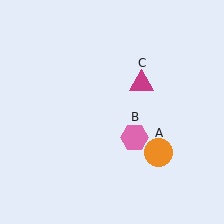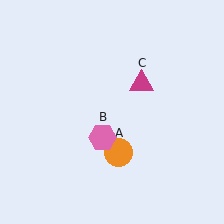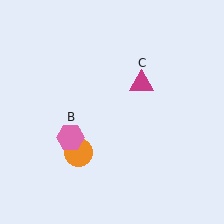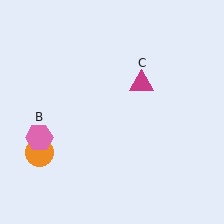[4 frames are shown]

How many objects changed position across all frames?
2 objects changed position: orange circle (object A), pink hexagon (object B).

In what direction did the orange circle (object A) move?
The orange circle (object A) moved left.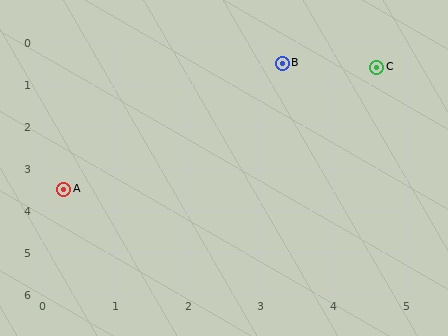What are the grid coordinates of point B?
Point B is at approximately (3.3, 0.5).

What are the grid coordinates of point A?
Point A is at approximately (0.3, 3.5).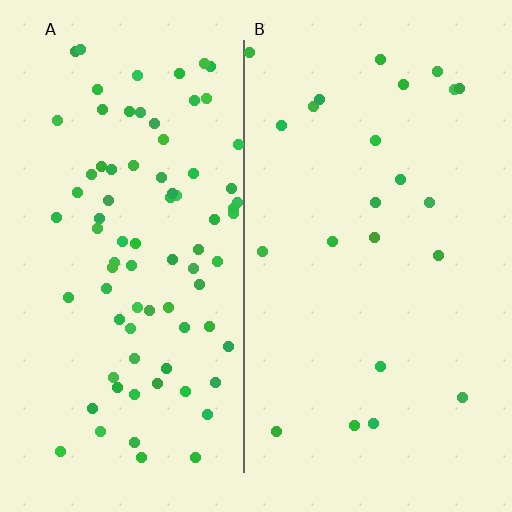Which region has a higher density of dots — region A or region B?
A (the left).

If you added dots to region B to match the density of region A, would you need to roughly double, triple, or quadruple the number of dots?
Approximately quadruple.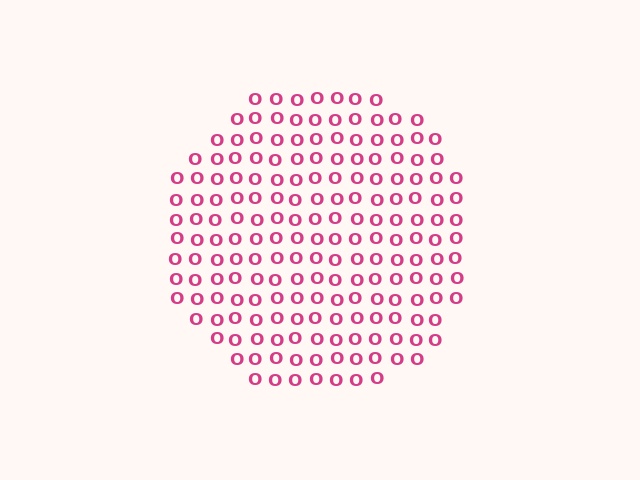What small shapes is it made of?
It is made of small letter O's.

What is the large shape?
The large shape is a circle.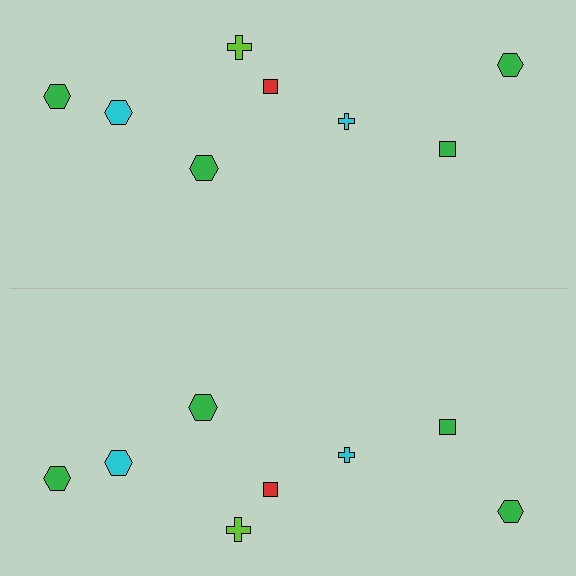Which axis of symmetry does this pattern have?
The pattern has a horizontal axis of symmetry running through the center of the image.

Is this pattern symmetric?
Yes, this pattern has bilateral (reflection) symmetry.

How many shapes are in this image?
There are 16 shapes in this image.